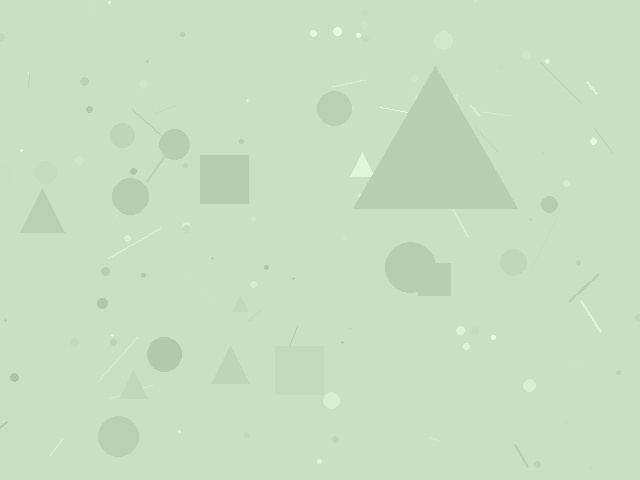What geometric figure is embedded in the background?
A triangle is embedded in the background.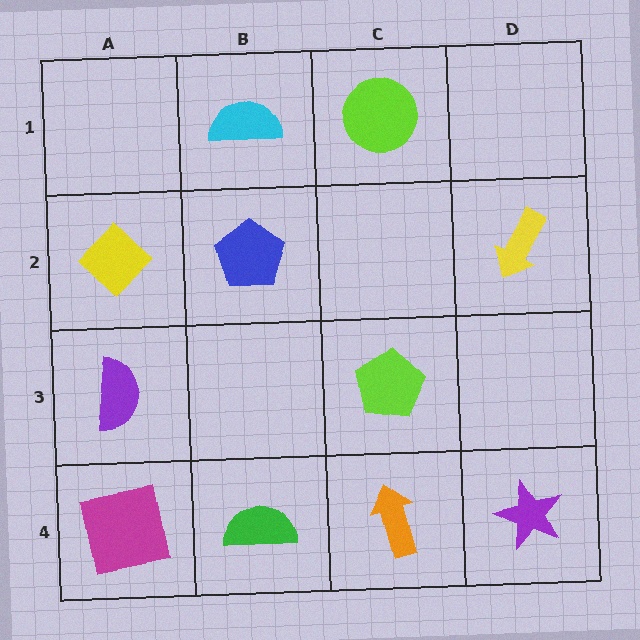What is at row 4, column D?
A purple star.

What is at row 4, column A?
A magenta square.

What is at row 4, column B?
A green semicircle.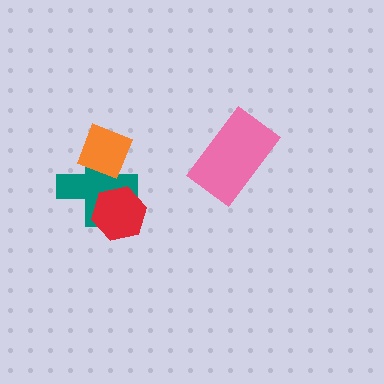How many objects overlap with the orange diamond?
1 object overlaps with the orange diamond.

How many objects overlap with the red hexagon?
1 object overlaps with the red hexagon.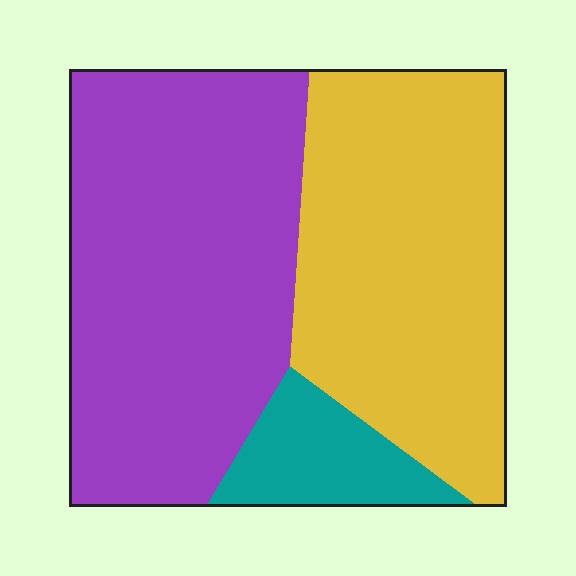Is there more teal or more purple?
Purple.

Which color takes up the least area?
Teal, at roughly 10%.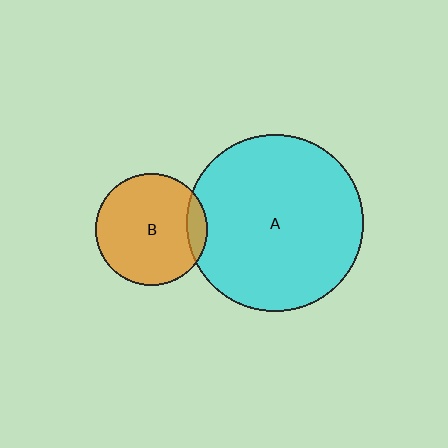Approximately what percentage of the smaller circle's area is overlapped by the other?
Approximately 10%.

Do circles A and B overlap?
Yes.